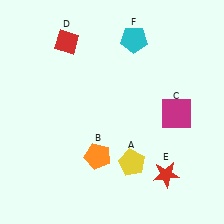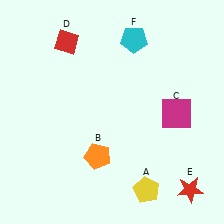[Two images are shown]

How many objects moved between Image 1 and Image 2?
2 objects moved between the two images.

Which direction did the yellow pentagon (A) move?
The yellow pentagon (A) moved down.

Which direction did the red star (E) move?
The red star (E) moved right.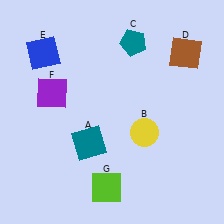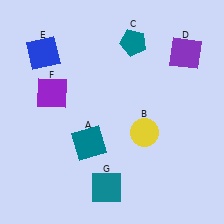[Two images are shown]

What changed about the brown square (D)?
In Image 1, D is brown. In Image 2, it changed to purple.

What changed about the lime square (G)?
In Image 1, G is lime. In Image 2, it changed to teal.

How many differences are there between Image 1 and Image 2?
There are 2 differences between the two images.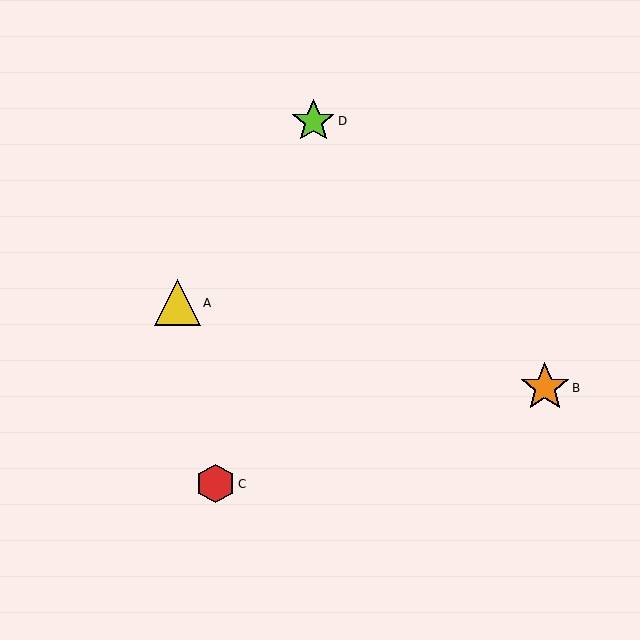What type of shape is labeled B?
Shape B is an orange star.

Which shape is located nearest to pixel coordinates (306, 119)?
The lime star (labeled D) at (313, 121) is nearest to that location.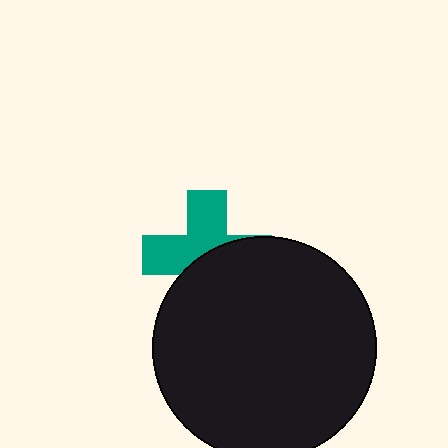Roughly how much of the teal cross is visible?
About half of it is visible (roughly 50%).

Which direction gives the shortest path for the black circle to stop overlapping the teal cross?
Moving down gives the shortest separation.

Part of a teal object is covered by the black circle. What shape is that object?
It is a cross.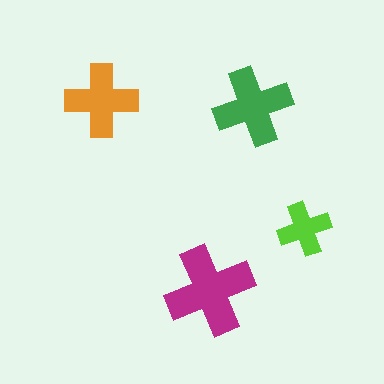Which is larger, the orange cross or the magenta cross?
The magenta one.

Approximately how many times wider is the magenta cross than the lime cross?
About 1.5 times wider.